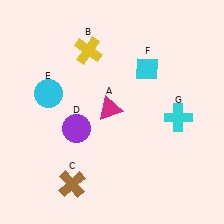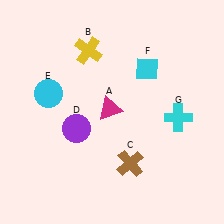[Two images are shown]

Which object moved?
The brown cross (C) moved right.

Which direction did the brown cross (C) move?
The brown cross (C) moved right.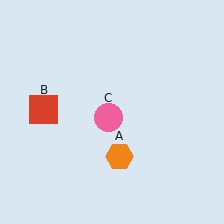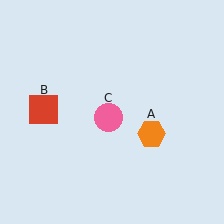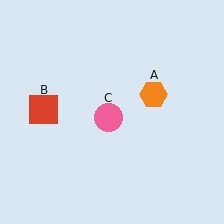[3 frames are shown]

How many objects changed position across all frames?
1 object changed position: orange hexagon (object A).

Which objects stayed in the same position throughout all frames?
Red square (object B) and pink circle (object C) remained stationary.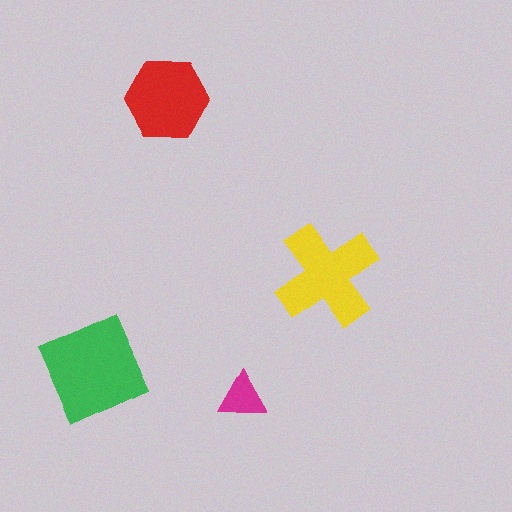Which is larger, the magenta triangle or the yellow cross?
The yellow cross.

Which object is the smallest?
The magenta triangle.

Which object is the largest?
The green diamond.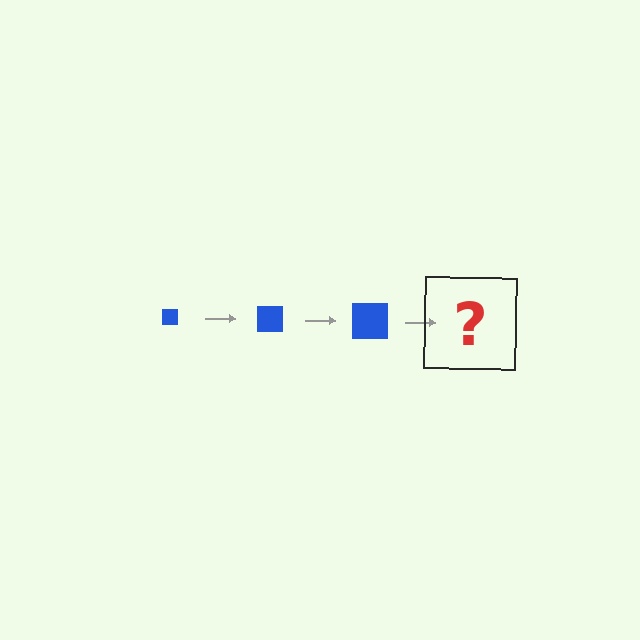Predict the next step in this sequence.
The next step is a blue square, larger than the previous one.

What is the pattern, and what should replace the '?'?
The pattern is that the square gets progressively larger each step. The '?' should be a blue square, larger than the previous one.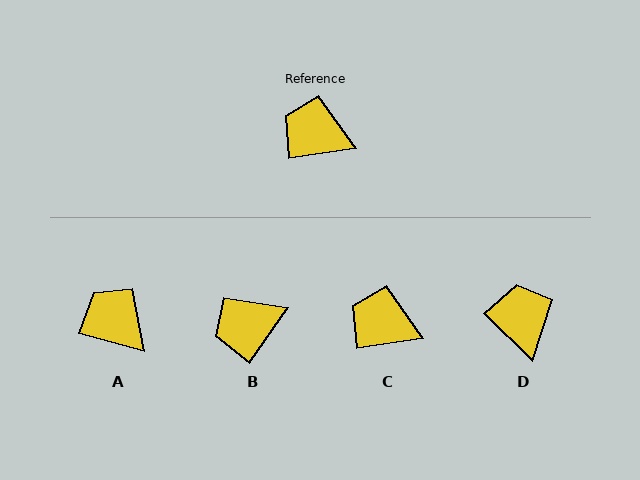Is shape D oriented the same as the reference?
No, it is off by about 53 degrees.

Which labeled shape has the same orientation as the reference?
C.